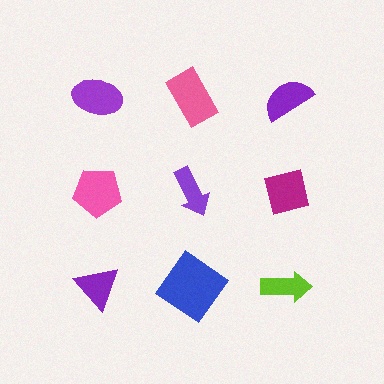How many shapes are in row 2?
3 shapes.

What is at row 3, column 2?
A blue diamond.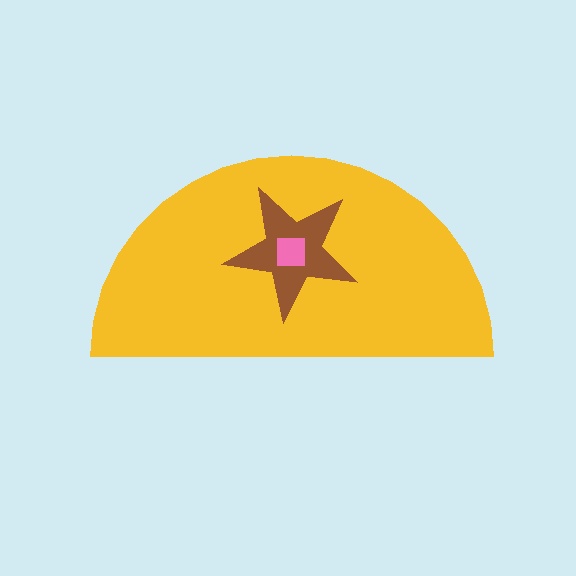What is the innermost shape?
The pink square.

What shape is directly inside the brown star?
The pink square.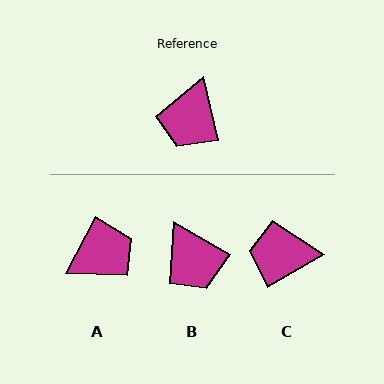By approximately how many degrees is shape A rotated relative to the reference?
Approximately 139 degrees counter-clockwise.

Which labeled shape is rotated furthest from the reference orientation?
A, about 139 degrees away.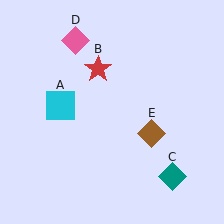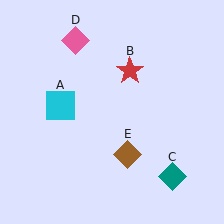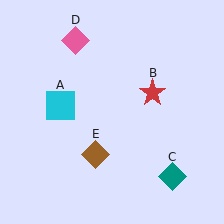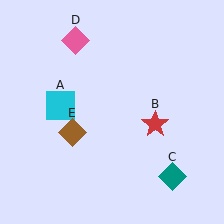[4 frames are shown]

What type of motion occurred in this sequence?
The red star (object B), brown diamond (object E) rotated clockwise around the center of the scene.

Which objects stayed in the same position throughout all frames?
Cyan square (object A) and teal diamond (object C) and pink diamond (object D) remained stationary.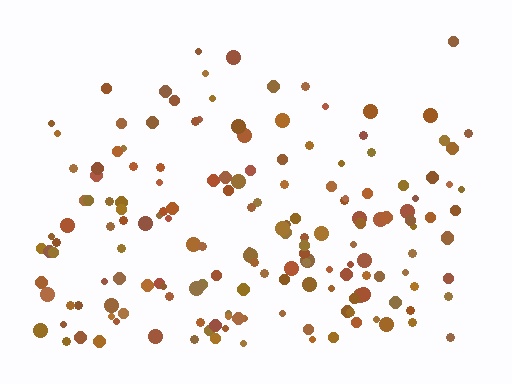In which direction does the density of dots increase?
From top to bottom, with the bottom side densest.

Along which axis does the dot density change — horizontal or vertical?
Vertical.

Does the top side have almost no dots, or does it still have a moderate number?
Still a moderate number, just noticeably fewer than the bottom.